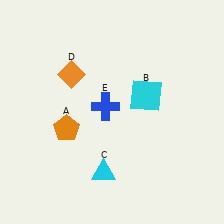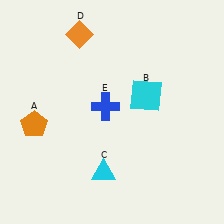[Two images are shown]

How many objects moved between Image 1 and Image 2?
2 objects moved between the two images.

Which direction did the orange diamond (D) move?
The orange diamond (D) moved up.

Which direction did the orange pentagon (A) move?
The orange pentagon (A) moved left.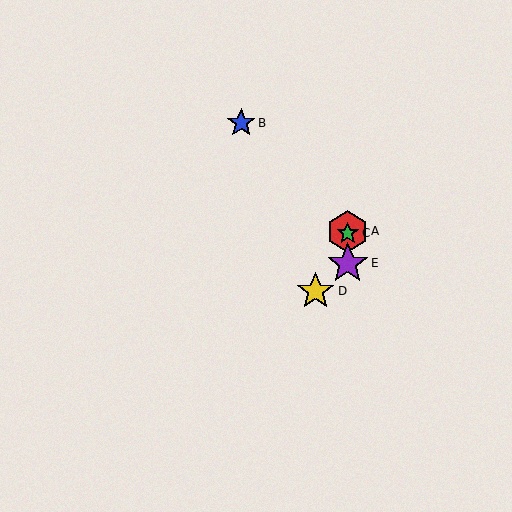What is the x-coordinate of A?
Object A is at x≈348.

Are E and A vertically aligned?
Yes, both are at x≈348.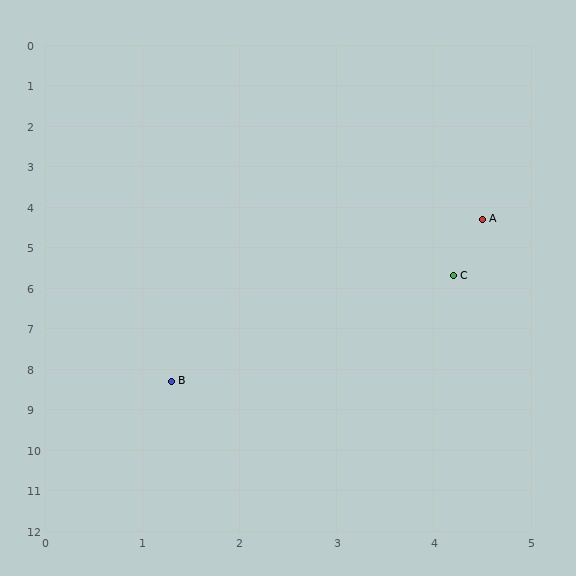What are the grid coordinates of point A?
Point A is at approximately (4.5, 4.3).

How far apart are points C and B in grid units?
Points C and B are about 3.9 grid units apart.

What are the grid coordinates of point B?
Point B is at approximately (1.3, 8.3).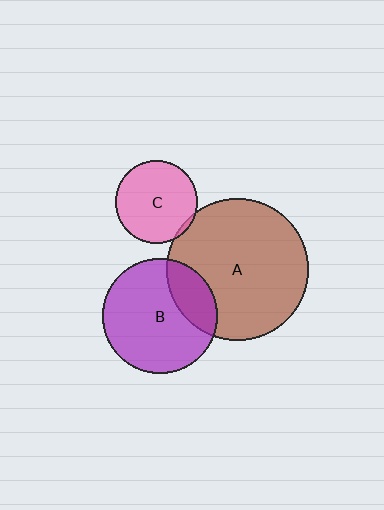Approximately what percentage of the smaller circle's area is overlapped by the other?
Approximately 25%.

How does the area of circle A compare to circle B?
Approximately 1.5 times.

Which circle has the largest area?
Circle A (brown).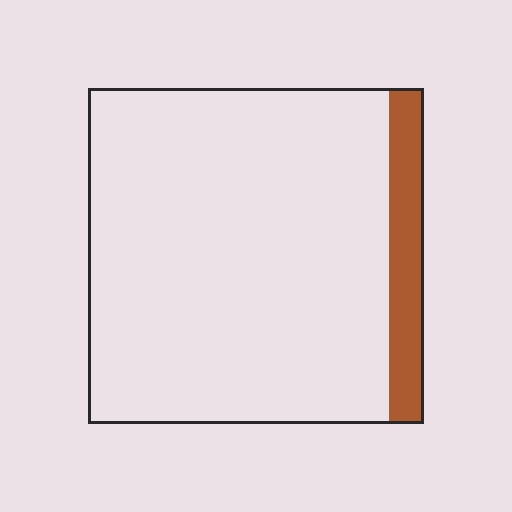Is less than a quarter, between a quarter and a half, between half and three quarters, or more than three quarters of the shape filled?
Less than a quarter.